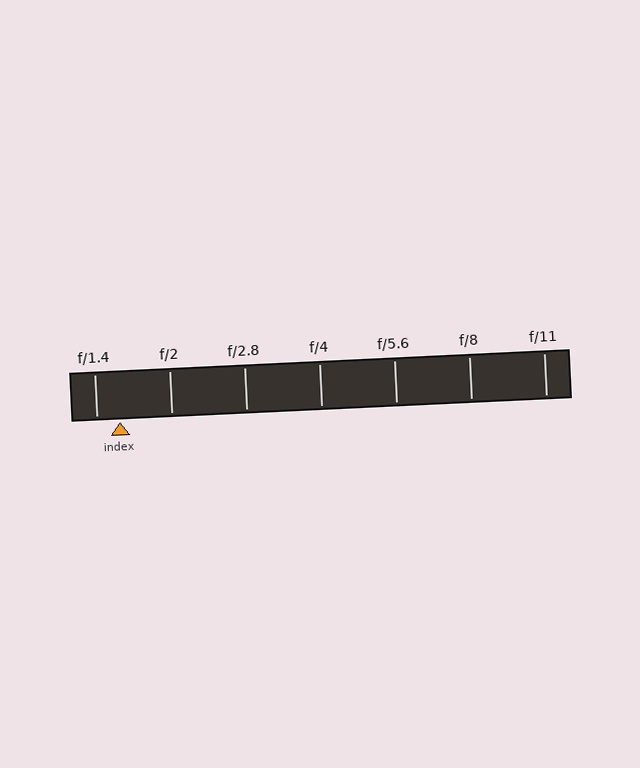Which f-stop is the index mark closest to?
The index mark is closest to f/1.4.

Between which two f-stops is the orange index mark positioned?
The index mark is between f/1.4 and f/2.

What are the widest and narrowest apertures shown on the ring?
The widest aperture shown is f/1.4 and the narrowest is f/11.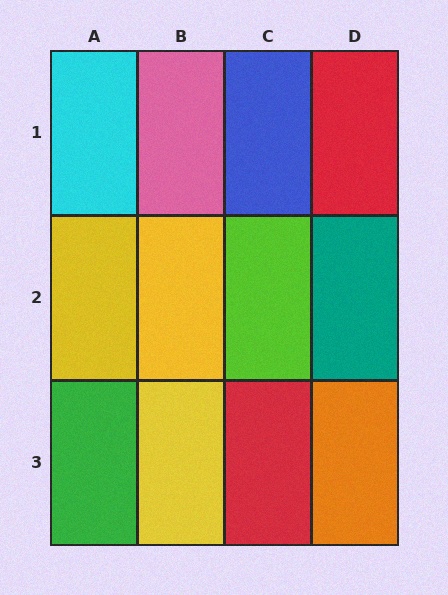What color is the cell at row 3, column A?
Green.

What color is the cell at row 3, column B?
Yellow.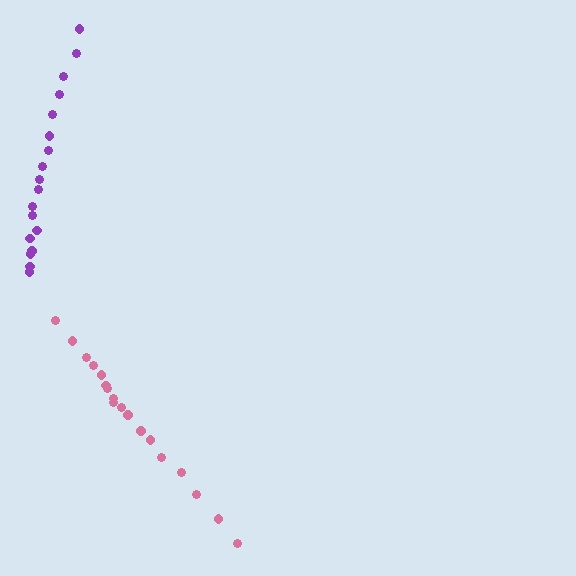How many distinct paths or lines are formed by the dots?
There are 2 distinct paths.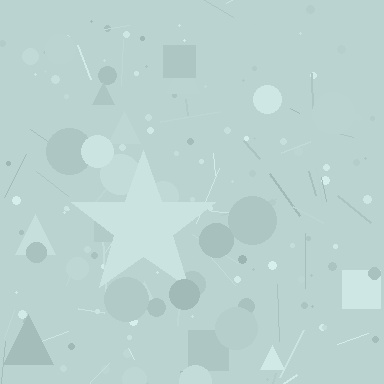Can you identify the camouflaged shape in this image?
The camouflaged shape is a star.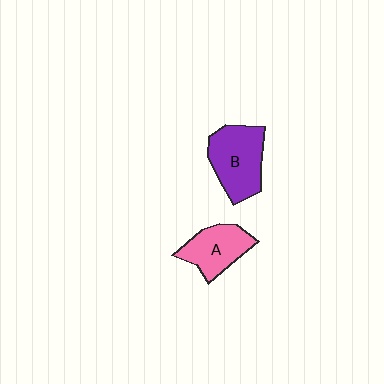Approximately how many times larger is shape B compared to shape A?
Approximately 1.3 times.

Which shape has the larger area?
Shape B (purple).